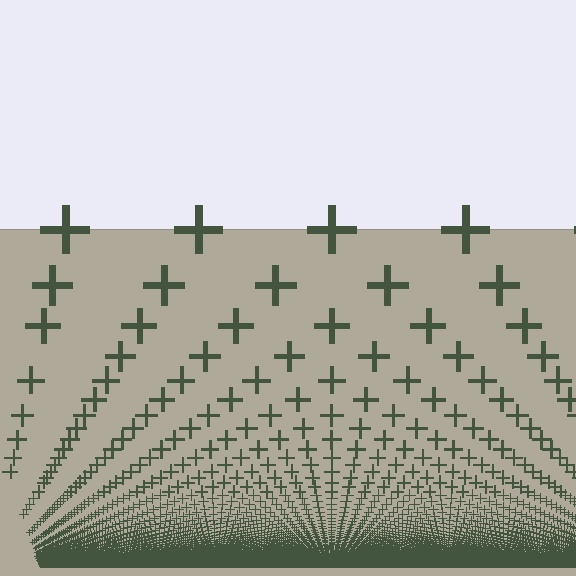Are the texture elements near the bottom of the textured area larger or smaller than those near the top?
Smaller. The gradient is inverted — elements near the bottom are smaller and denser.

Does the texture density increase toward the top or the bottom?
Density increases toward the bottom.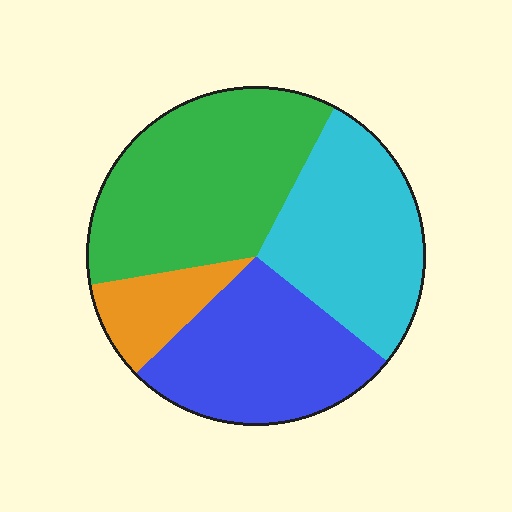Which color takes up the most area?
Green, at roughly 35%.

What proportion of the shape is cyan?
Cyan covers roughly 30% of the shape.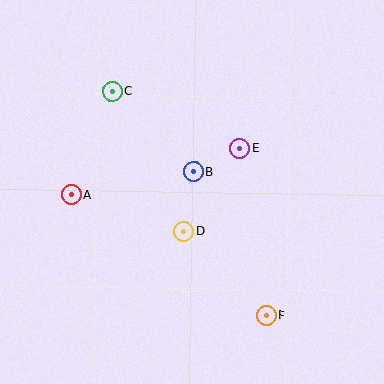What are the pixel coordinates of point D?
Point D is at (184, 231).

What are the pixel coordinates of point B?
Point B is at (194, 172).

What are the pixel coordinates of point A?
Point A is at (71, 195).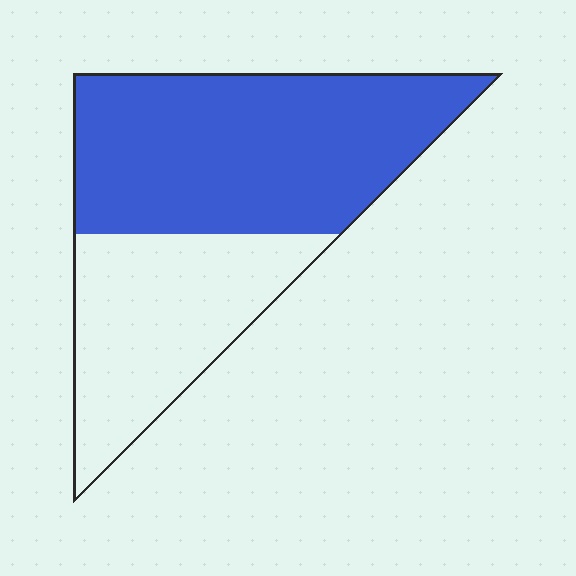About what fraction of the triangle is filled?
About three fifths (3/5).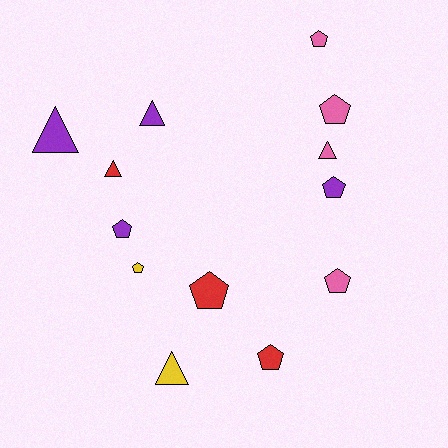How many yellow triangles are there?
There is 1 yellow triangle.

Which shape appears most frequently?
Pentagon, with 8 objects.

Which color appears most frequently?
Pink, with 4 objects.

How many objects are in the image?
There are 13 objects.